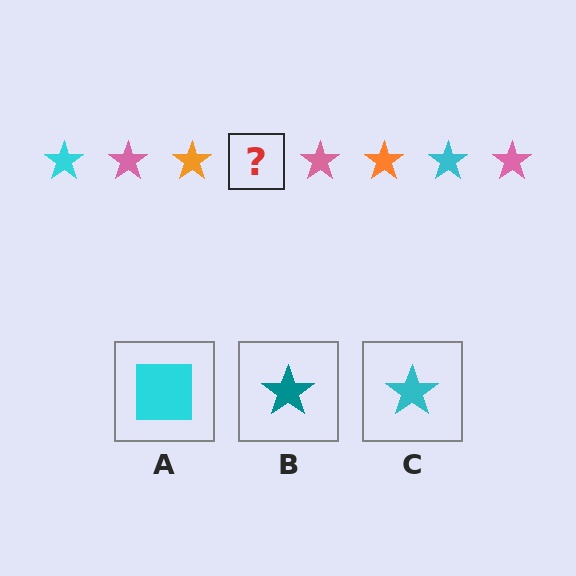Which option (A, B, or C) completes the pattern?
C.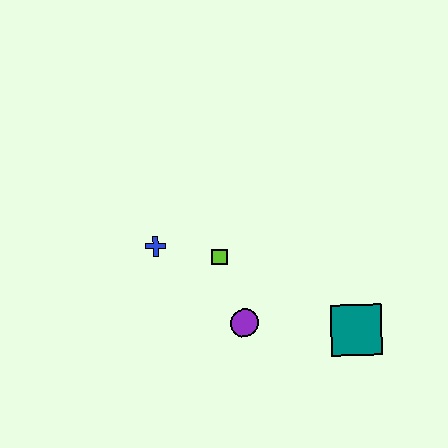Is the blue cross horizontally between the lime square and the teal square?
No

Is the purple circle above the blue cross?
No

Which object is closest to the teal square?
The purple circle is closest to the teal square.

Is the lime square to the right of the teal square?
No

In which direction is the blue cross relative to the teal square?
The blue cross is to the left of the teal square.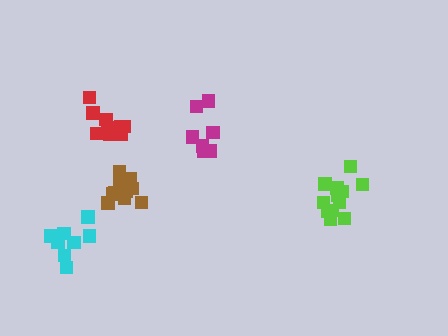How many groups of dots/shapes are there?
There are 5 groups.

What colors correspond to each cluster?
The clusters are colored: magenta, lime, red, brown, cyan.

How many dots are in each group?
Group 1: 7 dots, Group 2: 13 dots, Group 3: 9 dots, Group 4: 12 dots, Group 5: 9 dots (50 total).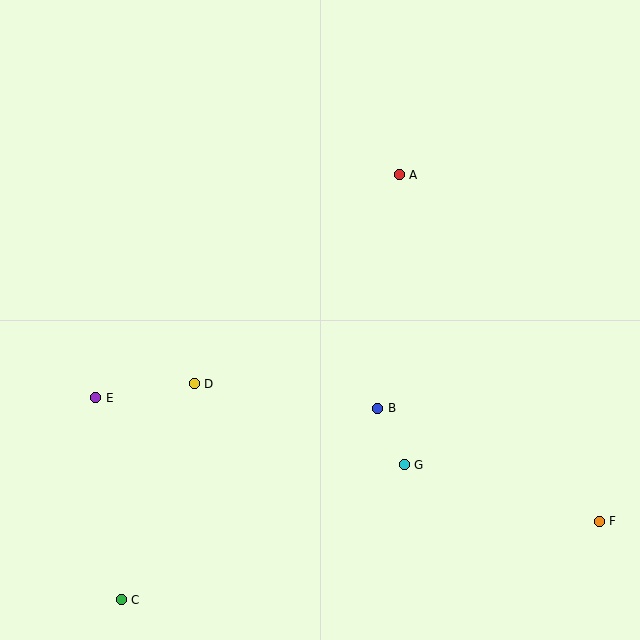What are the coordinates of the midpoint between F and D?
The midpoint between F and D is at (397, 452).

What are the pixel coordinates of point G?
Point G is at (404, 465).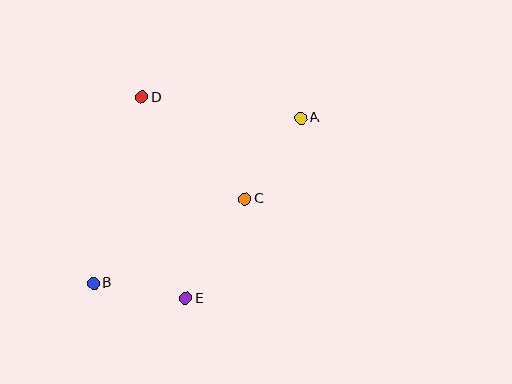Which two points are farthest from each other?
Points A and B are farthest from each other.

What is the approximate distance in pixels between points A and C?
The distance between A and C is approximately 98 pixels.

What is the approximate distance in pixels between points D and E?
The distance between D and E is approximately 206 pixels.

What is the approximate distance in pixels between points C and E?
The distance between C and E is approximately 116 pixels.